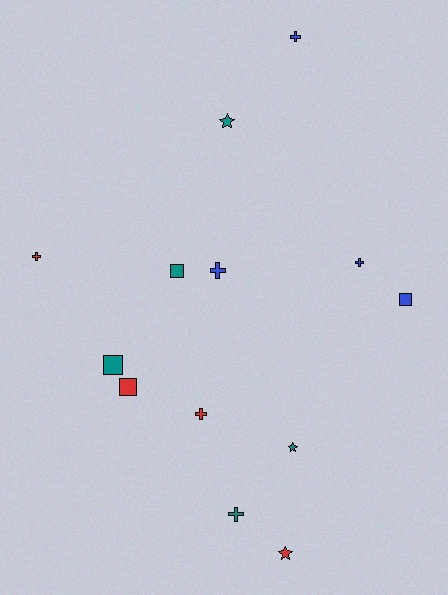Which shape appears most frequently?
Cross, with 6 objects.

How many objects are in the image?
There are 13 objects.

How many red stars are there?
There is 1 red star.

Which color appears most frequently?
Teal, with 5 objects.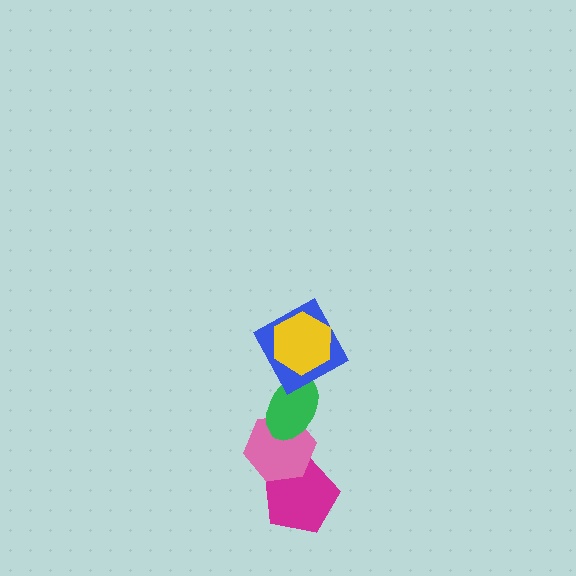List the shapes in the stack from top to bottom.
From top to bottom: the yellow hexagon, the blue square, the green ellipse, the pink hexagon, the magenta pentagon.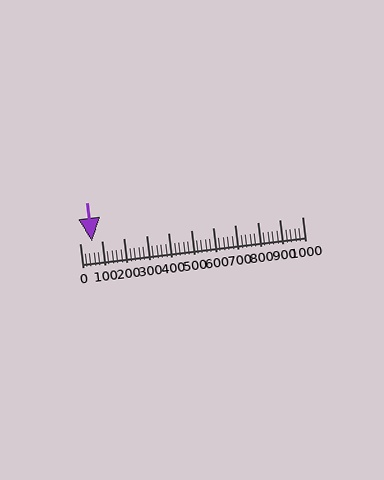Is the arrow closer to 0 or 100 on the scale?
The arrow is closer to 100.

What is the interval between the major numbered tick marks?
The major tick marks are spaced 100 units apart.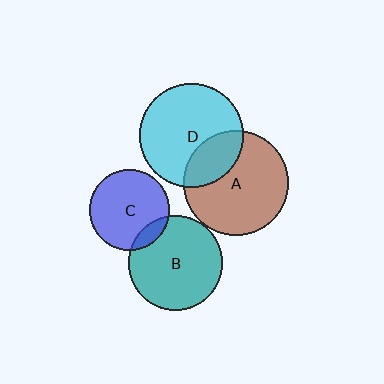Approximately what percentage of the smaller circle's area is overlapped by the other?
Approximately 25%.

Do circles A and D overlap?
Yes.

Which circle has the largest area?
Circle A (brown).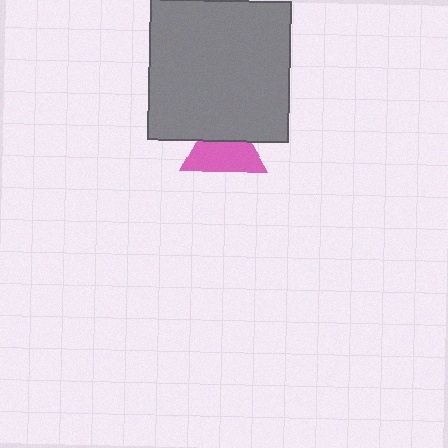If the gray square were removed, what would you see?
You would see the complete pink triangle.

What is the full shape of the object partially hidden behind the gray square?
The partially hidden object is a pink triangle.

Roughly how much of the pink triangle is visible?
About half of it is visible (roughly 62%).